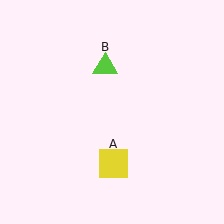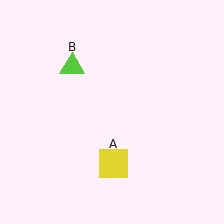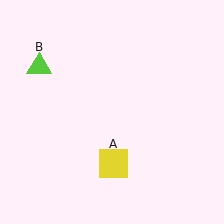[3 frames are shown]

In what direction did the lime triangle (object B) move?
The lime triangle (object B) moved left.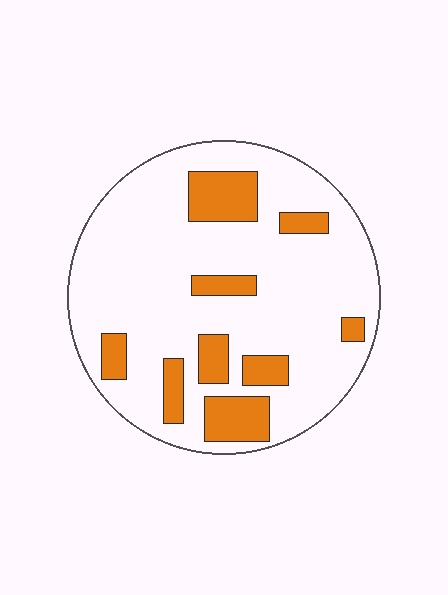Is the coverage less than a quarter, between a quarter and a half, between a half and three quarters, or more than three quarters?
Less than a quarter.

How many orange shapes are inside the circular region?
9.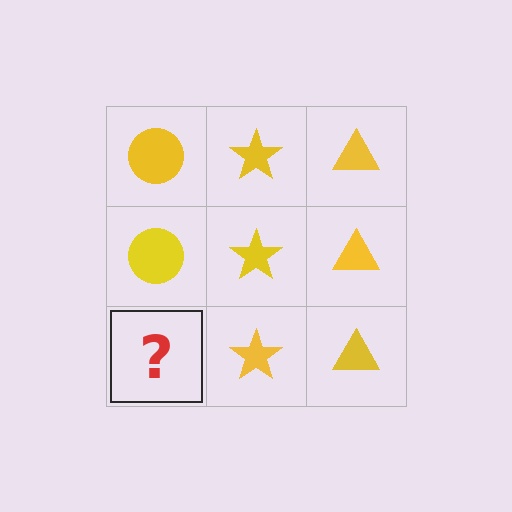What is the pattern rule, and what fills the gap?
The rule is that each column has a consistent shape. The gap should be filled with a yellow circle.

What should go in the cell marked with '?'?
The missing cell should contain a yellow circle.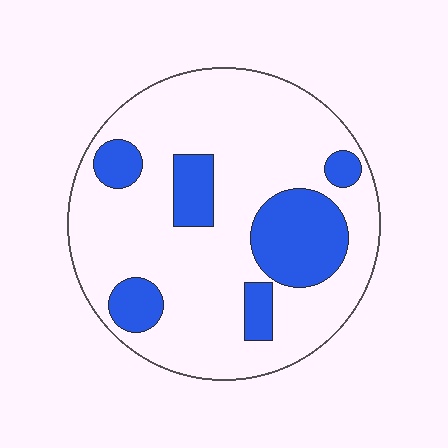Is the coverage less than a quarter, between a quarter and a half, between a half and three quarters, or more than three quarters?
Less than a quarter.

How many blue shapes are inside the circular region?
6.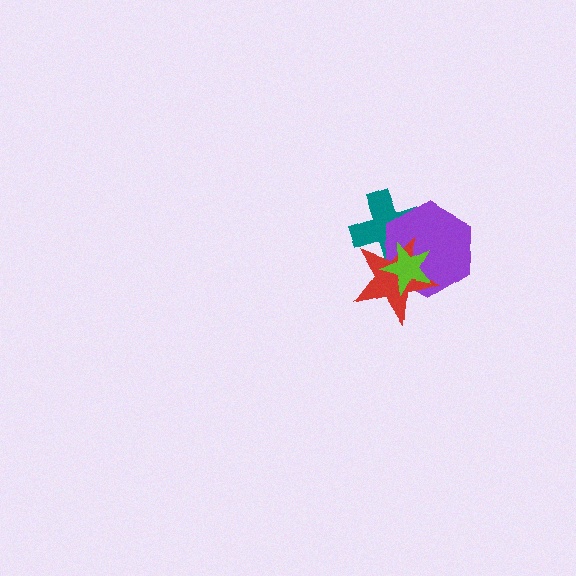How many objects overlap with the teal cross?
3 objects overlap with the teal cross.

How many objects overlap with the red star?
3 objects overlap with the red star.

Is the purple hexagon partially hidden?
Yes, it is partially covered by another shape.